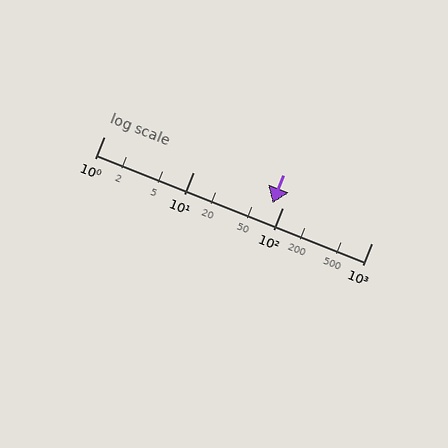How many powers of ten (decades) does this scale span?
The scale spans 3 decades, from 1 to 1000.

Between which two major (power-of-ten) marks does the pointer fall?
The pointer is between 10 and 100.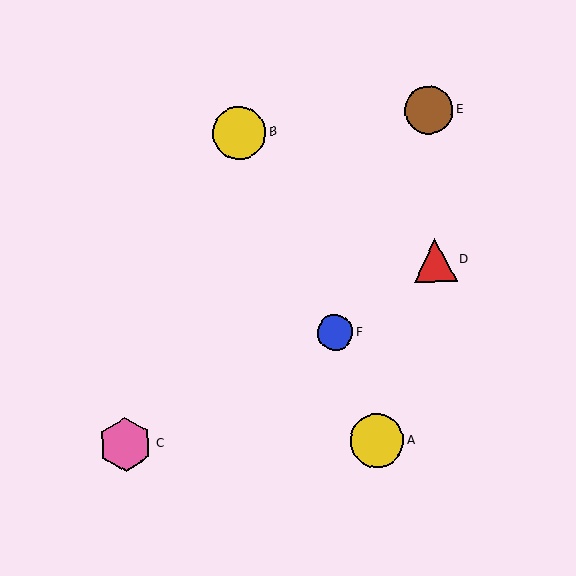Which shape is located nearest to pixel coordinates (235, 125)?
The yellow circle (labeled B) at (239, 133) is nearest to that location.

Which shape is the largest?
The yellow circle (labeled A) is the largest.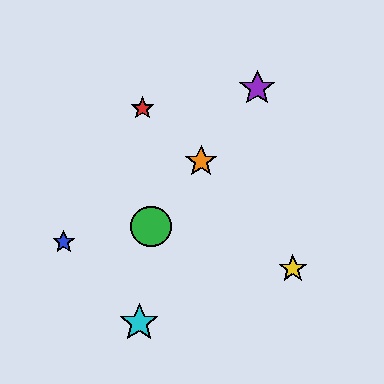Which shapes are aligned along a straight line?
The green circle, the purple star, the orange star are aligned along a straight line.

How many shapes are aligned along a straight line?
3 shapes (the green circle, the purple star, the orange star) are aligned along a straight line.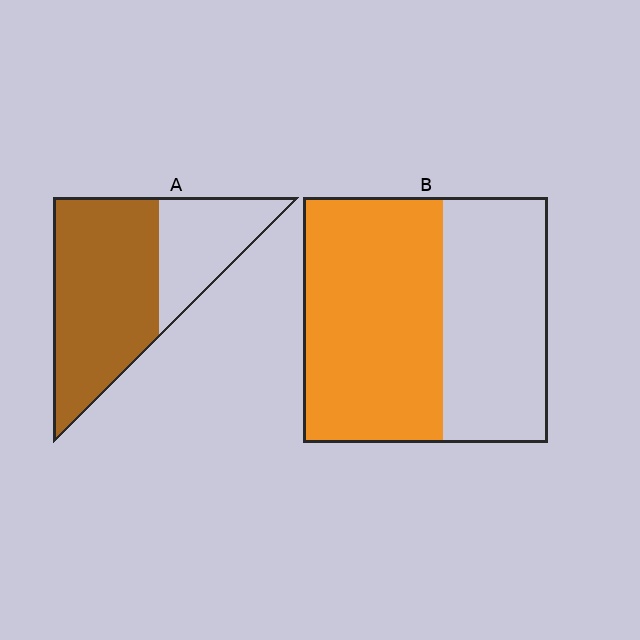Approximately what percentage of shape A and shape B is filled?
A is approximately 70% and B is approximately 55%.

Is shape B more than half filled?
Yes.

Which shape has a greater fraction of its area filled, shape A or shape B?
Shape A.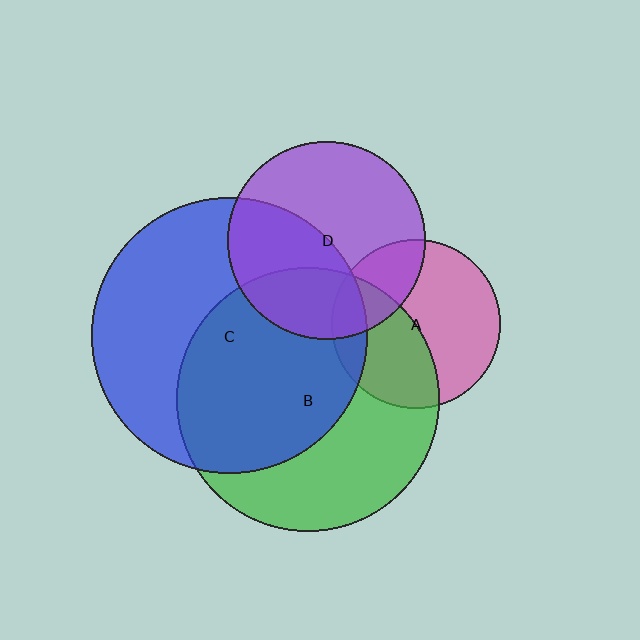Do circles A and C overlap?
Yes.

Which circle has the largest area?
Circle C (blue).